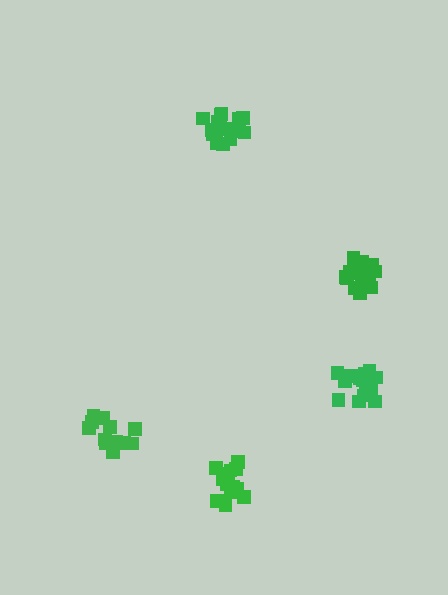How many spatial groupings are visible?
There are 5 spatial groupings.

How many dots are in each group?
Group 1: 16 dots, Group 2: 15 dots, Group 3: 17 dots, Group 4: 12 dots, Group 5: 14 dots (74 total).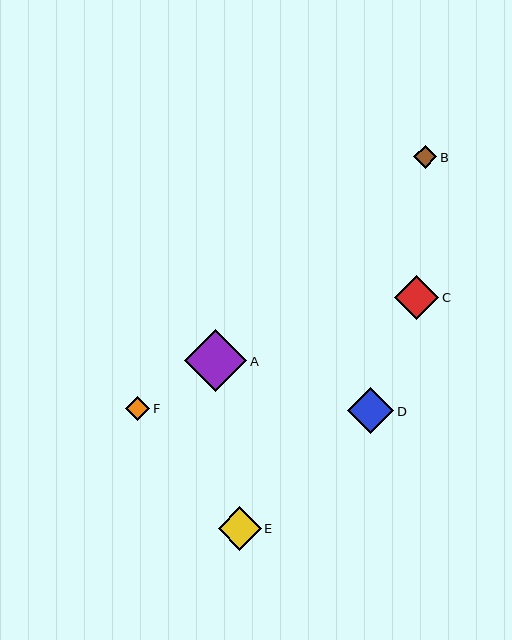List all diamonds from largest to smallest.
From largest to smallest: A, D, C, E, F, B.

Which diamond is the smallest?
Diamond B is the smallest with a size of approximately 23 pixels.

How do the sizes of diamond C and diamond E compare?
Diamond C and diamond E are approximately the same size.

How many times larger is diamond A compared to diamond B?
Diamond A is approximately 2.7 times the size of diamond B.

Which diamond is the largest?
Diamond A is the largest with a size of approximately 62 pixels.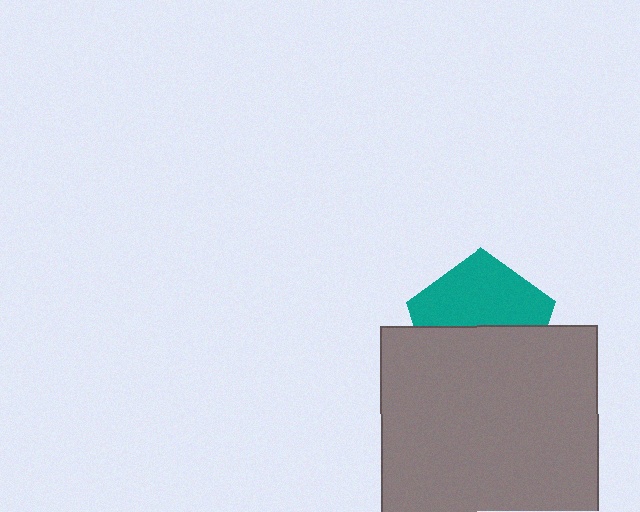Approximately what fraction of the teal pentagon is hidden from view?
Roughly 50% of the teal pentagon is hidden behind the gray square.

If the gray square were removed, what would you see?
You would see the complete teal pentagon.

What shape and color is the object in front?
The object in front is a gray square.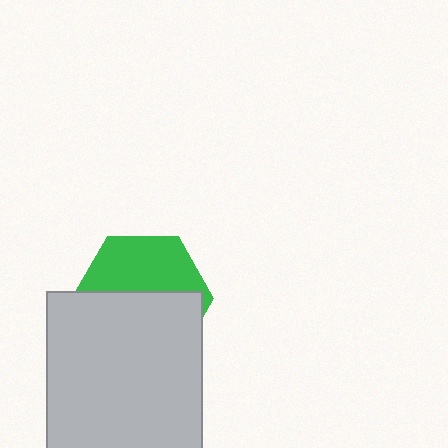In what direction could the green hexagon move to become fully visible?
The green hexagon could move up. That would shift it out from behind the light gray rectangle entirely.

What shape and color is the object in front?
The object in front is a light gray rectangle.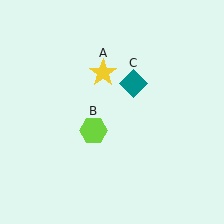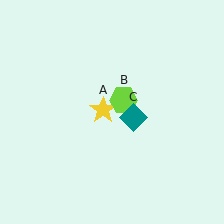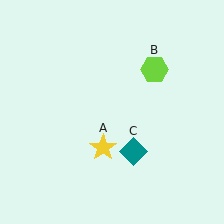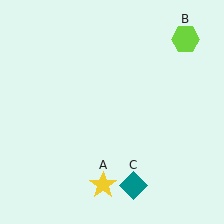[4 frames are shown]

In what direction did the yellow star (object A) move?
The yellow star (object A) moved down.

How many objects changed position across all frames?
3 objects changed position: yellow star (object A), lime hexagon (object B), teal diamond (object C).